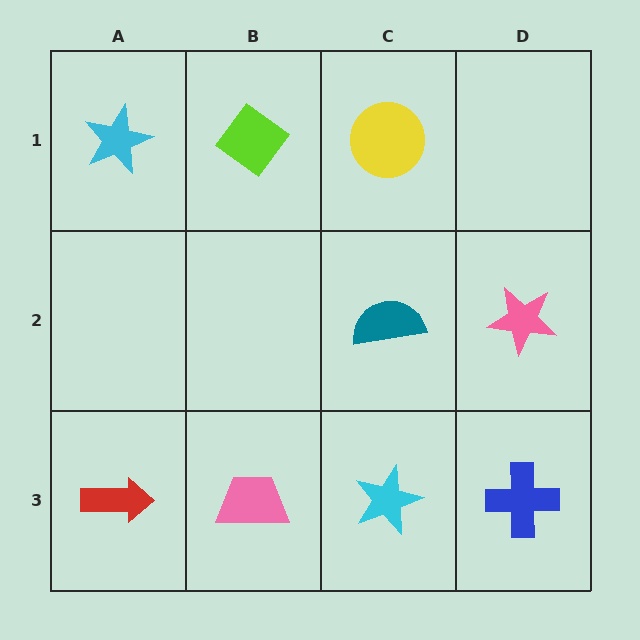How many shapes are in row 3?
4 shapes.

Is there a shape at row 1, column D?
No, that cell is empty.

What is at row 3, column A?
A red arrow.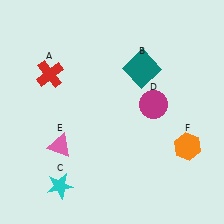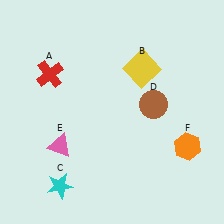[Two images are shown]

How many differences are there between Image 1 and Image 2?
There are 2 differences between the two images.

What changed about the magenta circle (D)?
In Image 1, D is magenta. In Image 2, it changed to brown.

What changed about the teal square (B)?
In Image 1, B is teal. In Image 2, it changed to yellow.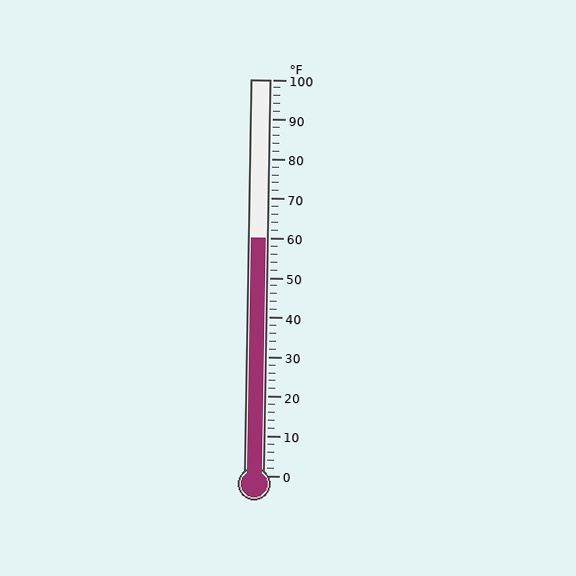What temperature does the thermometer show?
The thermometer shows approximately 60°F.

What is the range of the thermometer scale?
The thermometer scale ranges from 0°F to 100°F.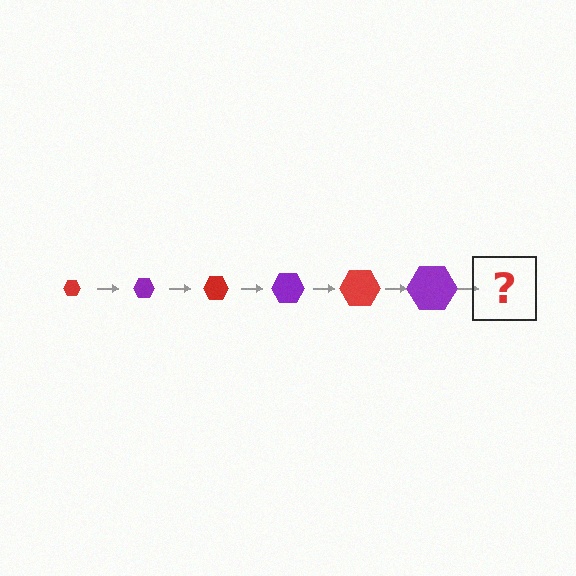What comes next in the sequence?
The next element should be a red hexagon, larger than the previous one.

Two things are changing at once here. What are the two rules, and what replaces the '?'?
The two rules are that the hexagon grows larger each step and the color cycles through red and purple. The '?' should be a red hexagon, larger than the previous one.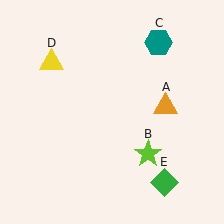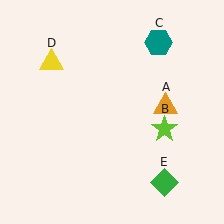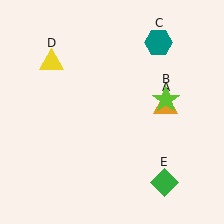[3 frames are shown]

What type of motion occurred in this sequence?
The lime star (object B) rotated counterclockwise around the center of the scene.